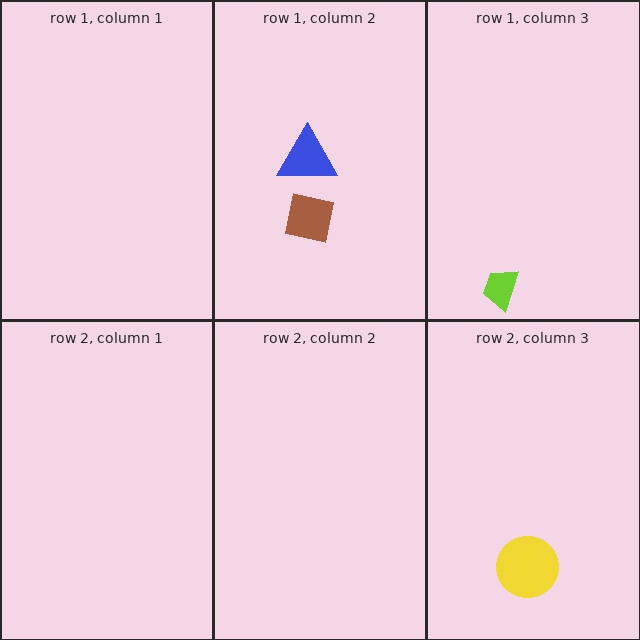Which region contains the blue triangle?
The row 1, column 2 region.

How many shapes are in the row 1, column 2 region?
2.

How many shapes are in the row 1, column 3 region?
1.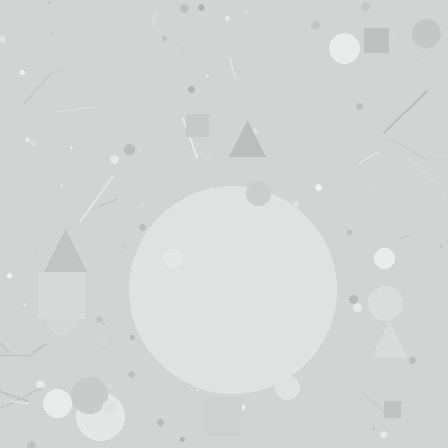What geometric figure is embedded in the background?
A circle is embedded in the background.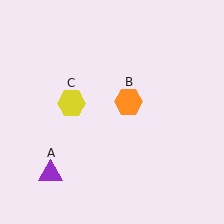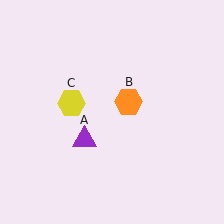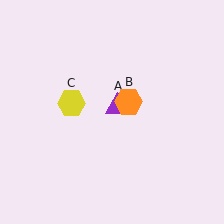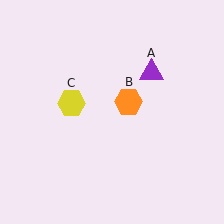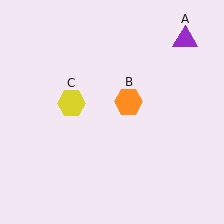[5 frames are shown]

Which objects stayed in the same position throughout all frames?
Orange hexagon (object B) and yellow hexagon (object C) remained stationary.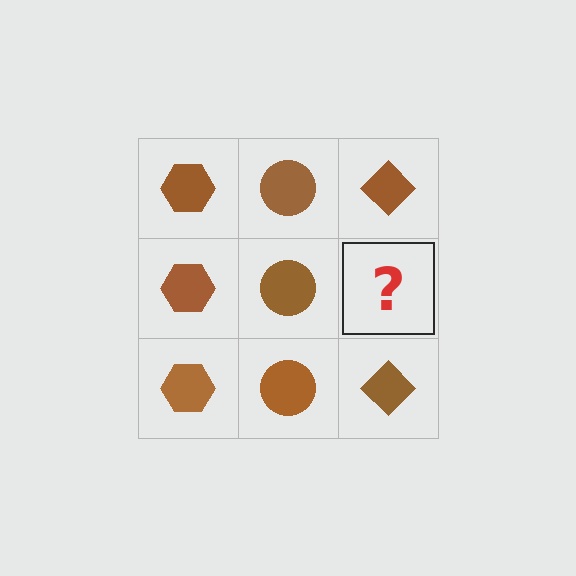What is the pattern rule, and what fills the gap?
The rule is that each column has a consistent shape. The gap should be filled with a brown diamond.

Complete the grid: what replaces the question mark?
The question mark should be replaced with a brown diamond.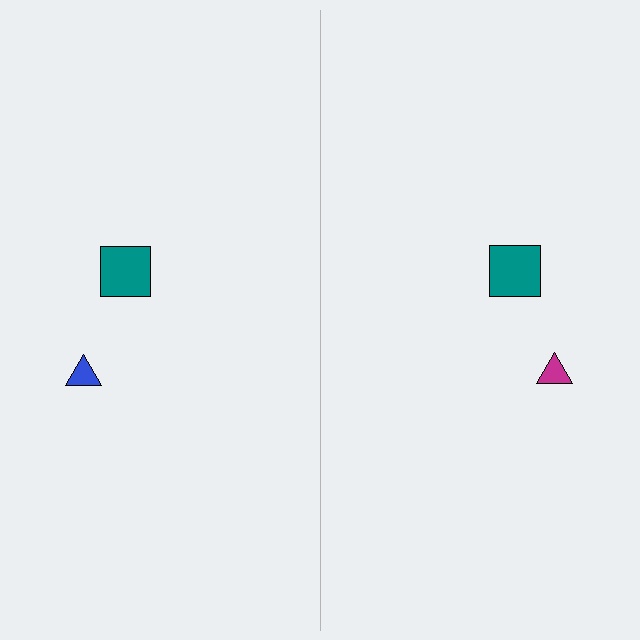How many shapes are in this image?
There are 4 shapes in this image.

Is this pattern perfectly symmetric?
No, the pattern is not perfectly symmetric. The magenta triangle on the right side breaks the symmetry — its mirror counterpart is blue.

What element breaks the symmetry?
The magenta triangle on the right side breaks the symmetry — its mirror counterpart is blue.